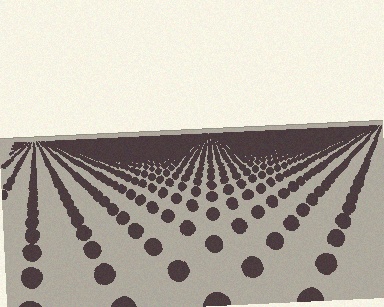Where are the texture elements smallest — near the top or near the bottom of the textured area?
Near the top.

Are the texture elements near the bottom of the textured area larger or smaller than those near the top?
Larger. Near the bottom, elements are closer to the viewer and appear at a bigger on-screen size.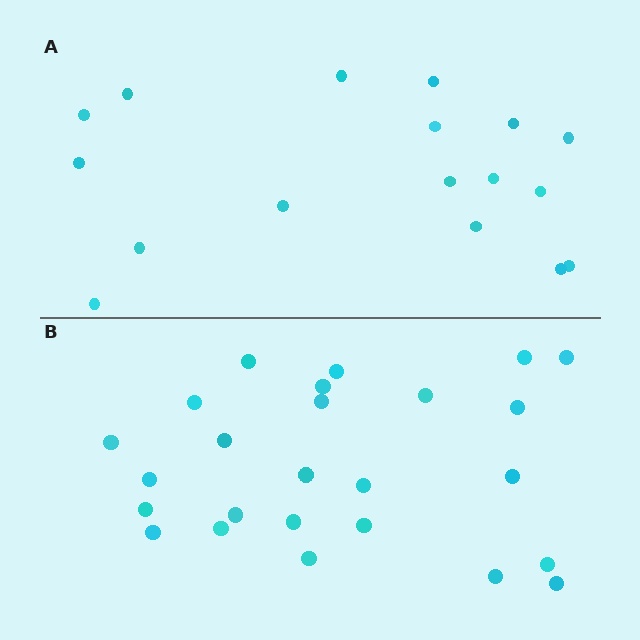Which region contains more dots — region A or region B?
Region B (the bottom region) has more dots.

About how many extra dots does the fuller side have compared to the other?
Region B has roughly 8 or so more dots than region A.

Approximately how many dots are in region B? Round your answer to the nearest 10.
About 20 dots. (The exact count is 25, which rounds to 20.)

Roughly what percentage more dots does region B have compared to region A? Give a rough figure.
About 45% more.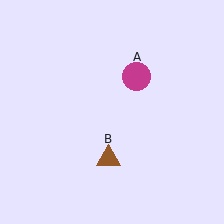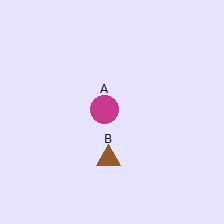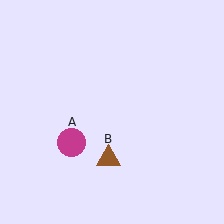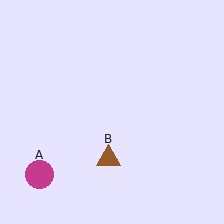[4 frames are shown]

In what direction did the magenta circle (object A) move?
The magenta circle (object A) moved down and to the left.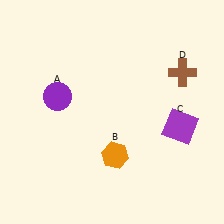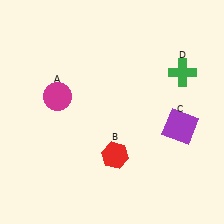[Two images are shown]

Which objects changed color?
A changed from purple to magenta. B changed from orange to red. D changed from brown to green.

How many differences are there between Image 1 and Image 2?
There are 3 differences between the two images.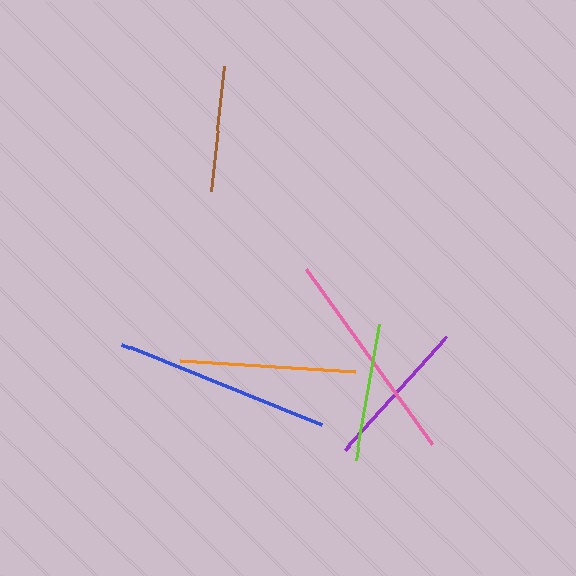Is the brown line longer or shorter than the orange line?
The orange line is longer than the brown line.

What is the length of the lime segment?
The lime segment is approximately 138 pixels long.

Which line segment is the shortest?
The brown line is the shortest at approximately 126 pixels.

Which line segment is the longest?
The blue line is the longest at approximately 217 pixels.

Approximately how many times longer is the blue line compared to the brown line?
The blue line is approximately 1.7 times the length of the brown line.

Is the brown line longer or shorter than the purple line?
The purple line is longer than the brown line.